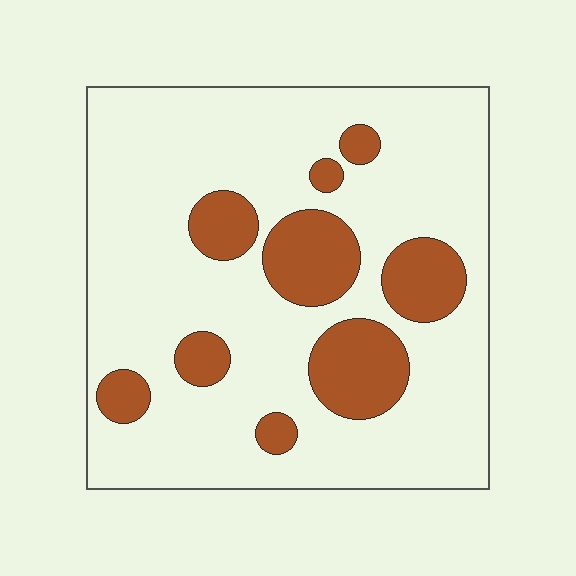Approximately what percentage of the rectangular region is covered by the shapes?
Approximately 20%.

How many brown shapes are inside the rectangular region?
9.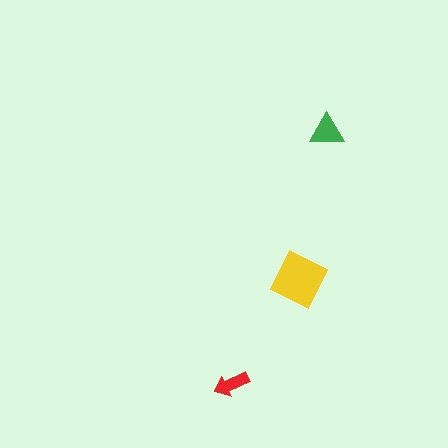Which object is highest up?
The green triangle is topmost.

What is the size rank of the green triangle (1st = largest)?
2nd.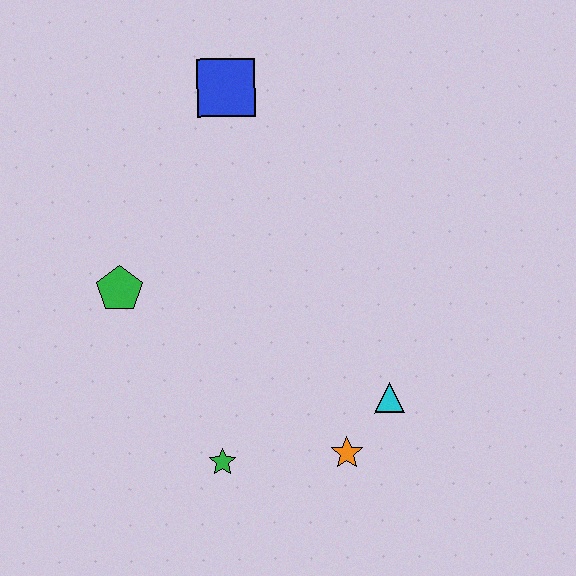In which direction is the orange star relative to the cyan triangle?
The orange star is below the cyan triangle.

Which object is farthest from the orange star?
The blue square is farthest from the orange star.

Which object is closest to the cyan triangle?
The orange star is closest to the cyan triangle.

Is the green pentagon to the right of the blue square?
No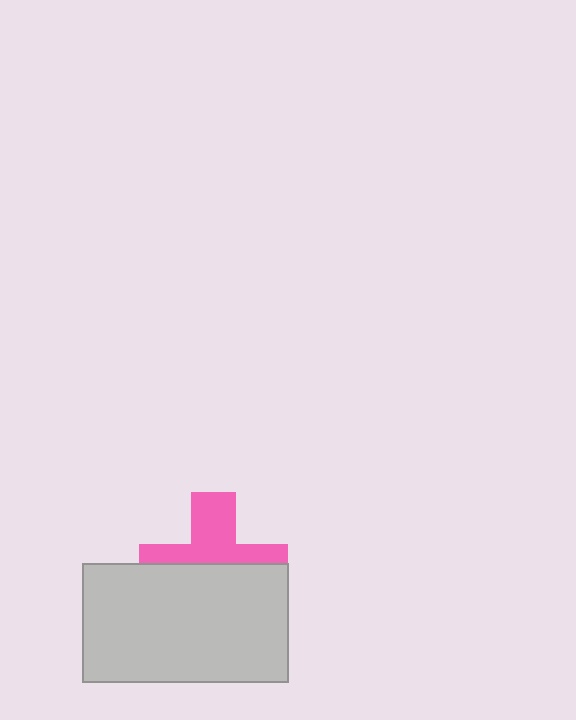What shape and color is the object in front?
The object in front is a light gray rectangle.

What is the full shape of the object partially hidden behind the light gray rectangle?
The partially hidden object is a pink cross.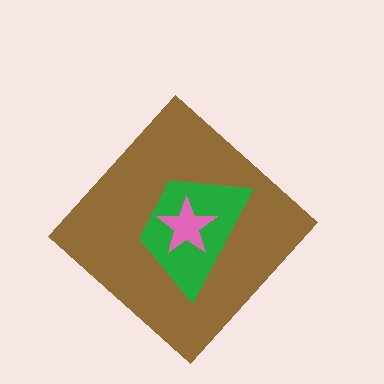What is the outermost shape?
The brown diamond.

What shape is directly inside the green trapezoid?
The pink star.